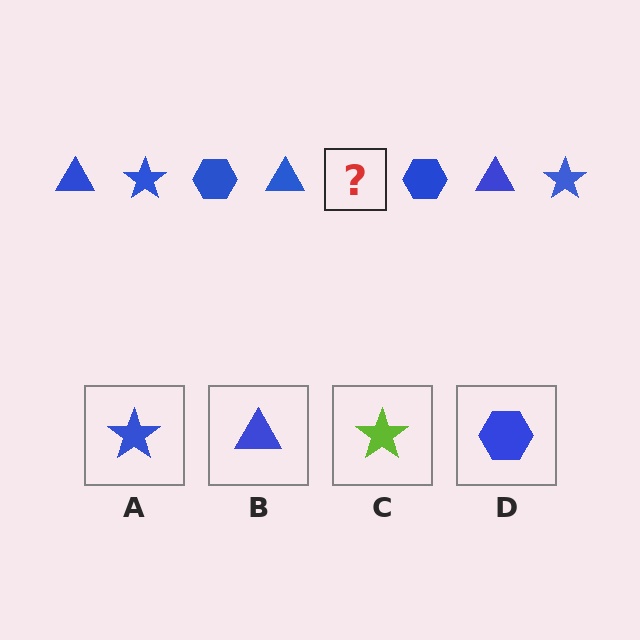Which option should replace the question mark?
Option A.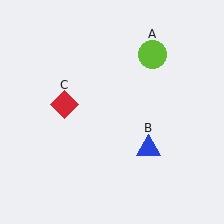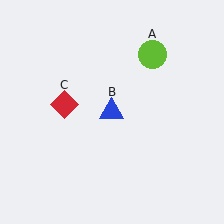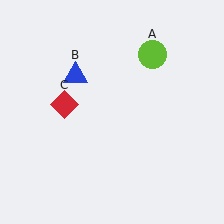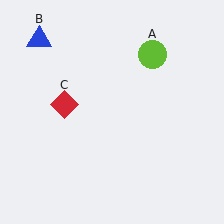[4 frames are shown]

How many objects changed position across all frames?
1 object changed position: blue triangle (object B).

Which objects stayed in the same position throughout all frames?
Lime circle (object A) and red diamond (object C) remained stationary.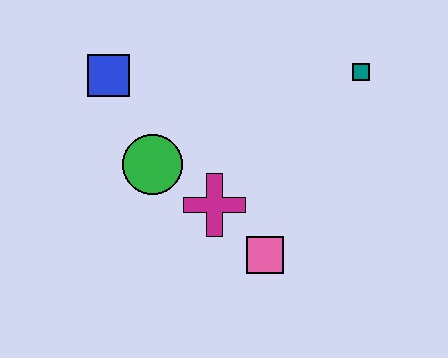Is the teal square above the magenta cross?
Yes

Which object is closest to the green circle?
The magenta cross is closest to the green circle.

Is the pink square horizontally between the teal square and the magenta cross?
Yes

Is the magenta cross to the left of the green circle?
No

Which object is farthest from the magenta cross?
The teal square is farthest from the magenta cross.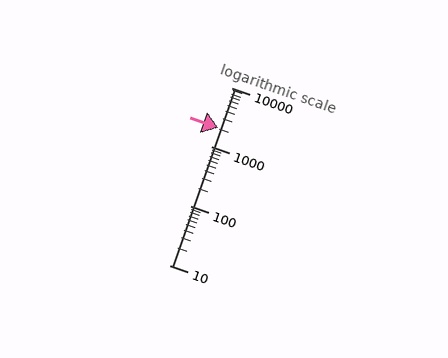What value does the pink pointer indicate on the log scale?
The pointer indicates approximately 2100.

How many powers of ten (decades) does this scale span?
The scale spans 3 decades, from 10 to 10000.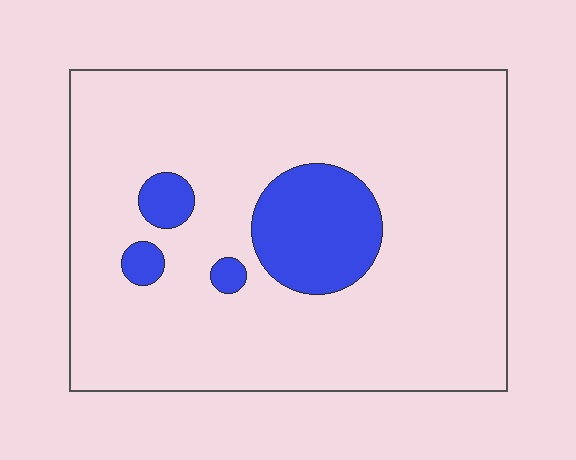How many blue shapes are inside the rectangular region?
4.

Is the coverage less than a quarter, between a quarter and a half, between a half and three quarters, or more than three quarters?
Less than a quarter.